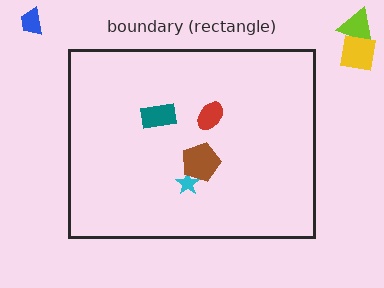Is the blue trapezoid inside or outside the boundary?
Outside.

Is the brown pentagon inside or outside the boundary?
Inside.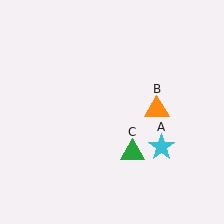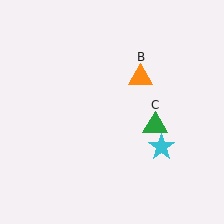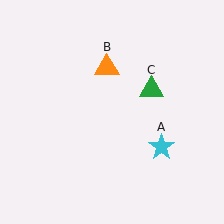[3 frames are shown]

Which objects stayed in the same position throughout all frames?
Cyan star (object A) remained stationary.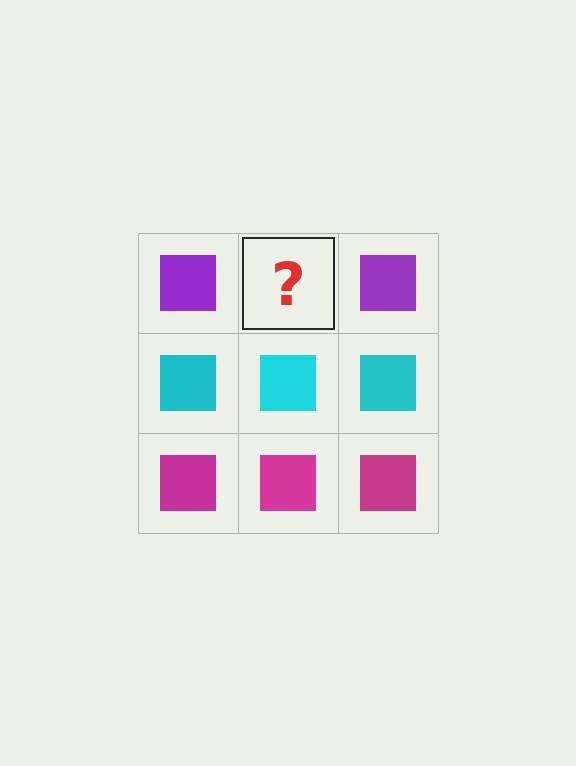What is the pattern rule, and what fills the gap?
The rule is that each row has a consistent color. The gap should be filled with a purple square.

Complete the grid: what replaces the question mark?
The question mark should be replaced with a purple square.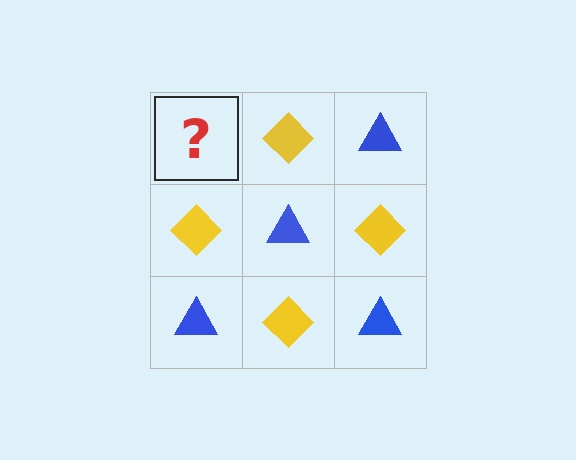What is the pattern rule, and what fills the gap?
The rule is that it alternates blue triangle and yellow diamond in a checkerboard pattern. The gap should be filled with a blue triangle.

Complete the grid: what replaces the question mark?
The question mark should be replaced with a blue triangle.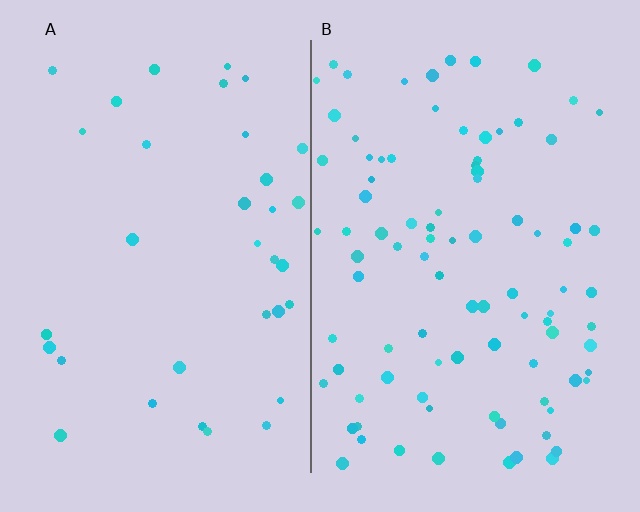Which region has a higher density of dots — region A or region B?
B (the right).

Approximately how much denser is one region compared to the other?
Approximately 2.7× — region B over region A.